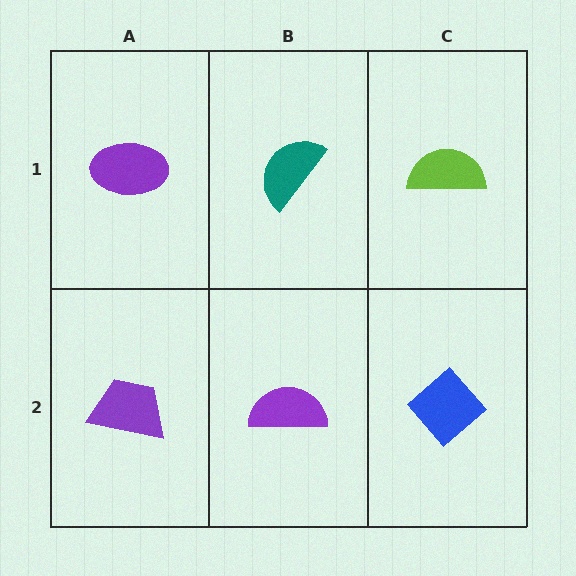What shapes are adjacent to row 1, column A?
A purple trapezoid (row 2, column A), a teal semicircle (row 1, column B).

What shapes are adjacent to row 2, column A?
A purple ellipse (row 1, column A), a purple semicircle (row 2, column B).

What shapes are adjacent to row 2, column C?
A lime semicircle (row 1, column C), a purple semicircle (row 2, column B).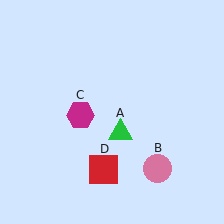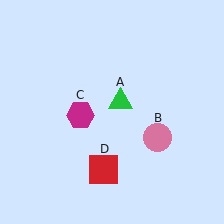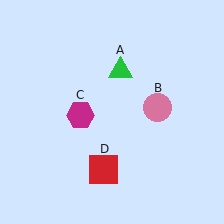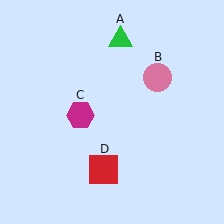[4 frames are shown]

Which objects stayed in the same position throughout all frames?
Magenta hexagon (object C) and red square (object D) remained stationary.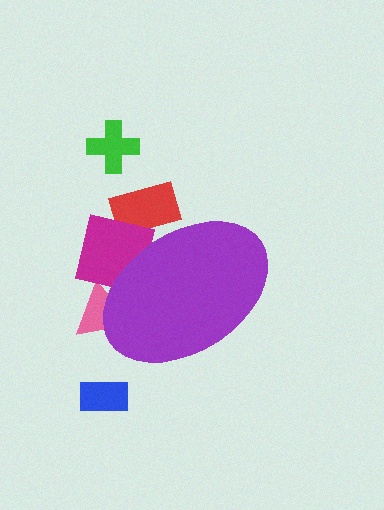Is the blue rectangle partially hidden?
No, the blue rectangle is fully visible.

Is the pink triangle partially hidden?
Yes, the pink triangle is partially hidden behind the purple ellipse.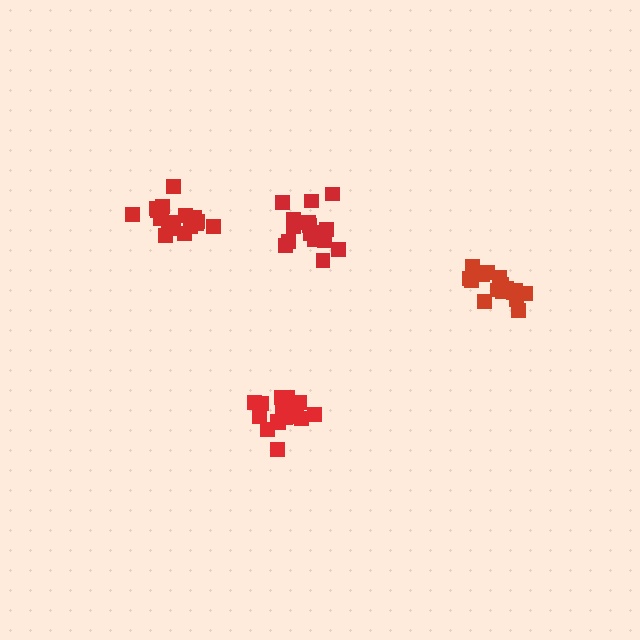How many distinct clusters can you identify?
There are 4 distinct clusters.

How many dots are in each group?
Group 1: 16 dots, Group 2: 20 dots, Group 3: 16 dots, Group 4: 19 dots (71 total).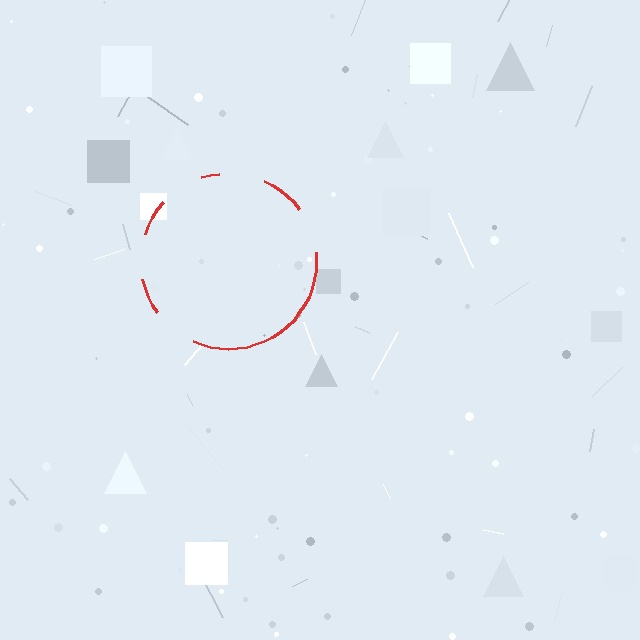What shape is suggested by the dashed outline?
The dashed outline suggests a circle.